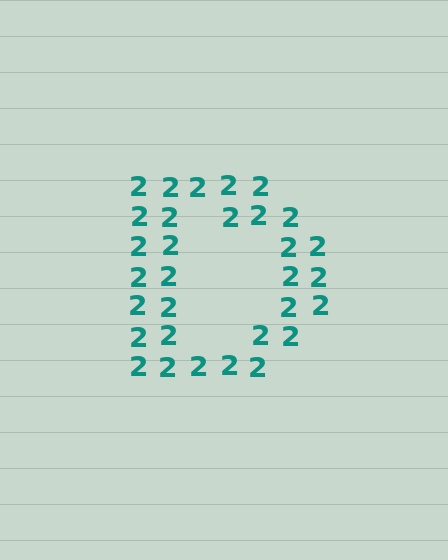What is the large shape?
The large shape is the letter D.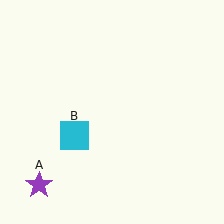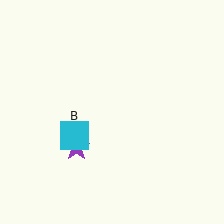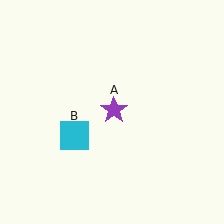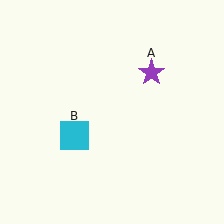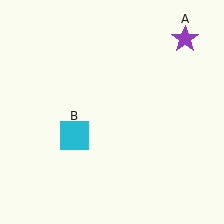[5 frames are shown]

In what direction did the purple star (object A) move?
The purple star (object A) moved up and to the right.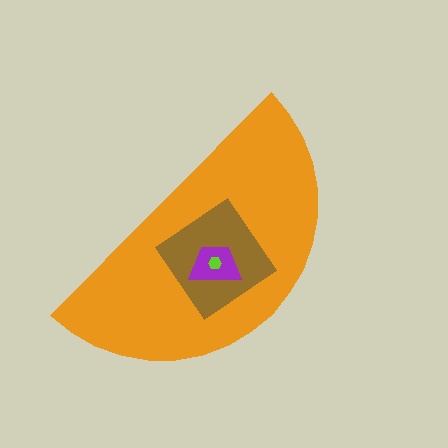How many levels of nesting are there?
4.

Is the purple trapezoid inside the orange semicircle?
Yes.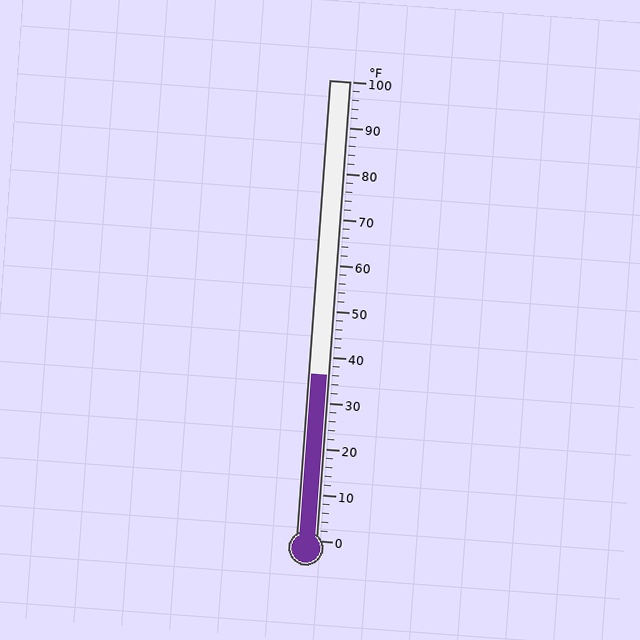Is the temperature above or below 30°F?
The temperature is above 30°F.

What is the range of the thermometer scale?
The thermometer scale ranges from 0°F to 100°F.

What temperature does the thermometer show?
The thermometer shows approximately 36°F.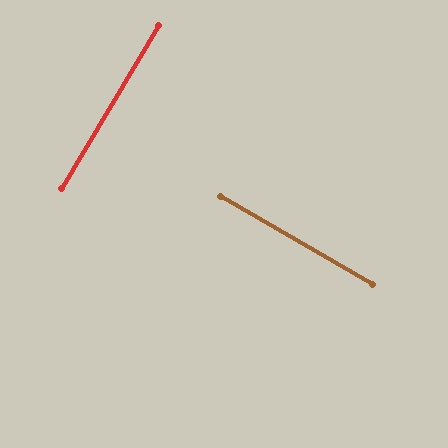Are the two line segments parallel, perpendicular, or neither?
Perpendicular — they meet at approximately 89°.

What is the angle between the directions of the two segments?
Approximately 89 degrees.